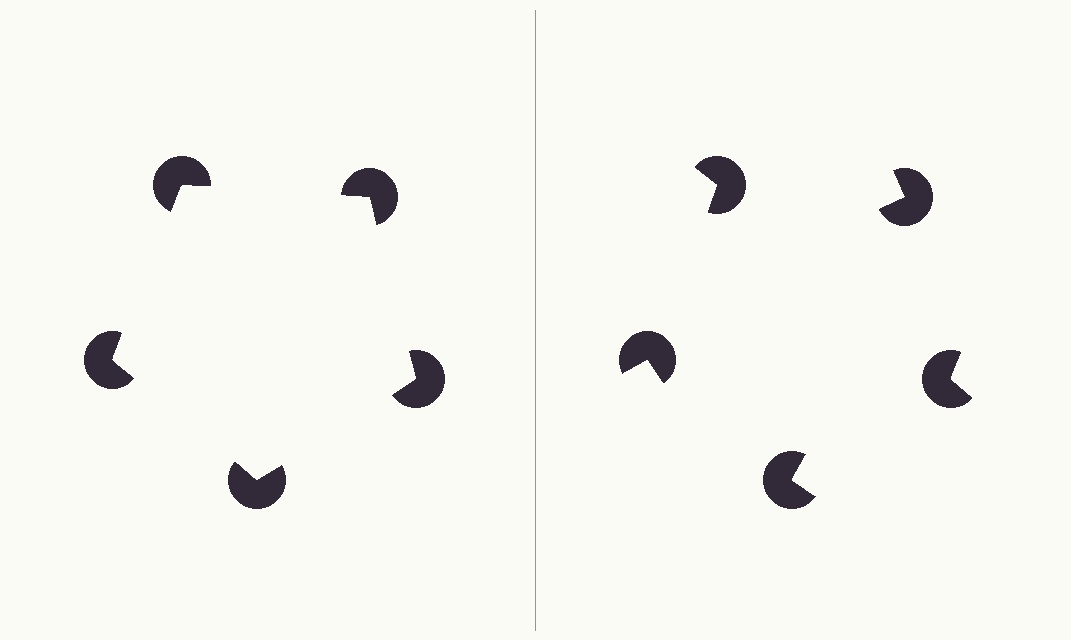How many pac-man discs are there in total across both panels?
10 — 5 on each side.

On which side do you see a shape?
An illusory pentagon appears on the left side. On the right side the wedge cuts are rotated, so no coherent shape forms.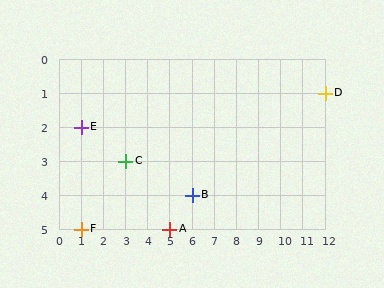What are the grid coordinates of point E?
Point E is at grid coordinates (1, 2).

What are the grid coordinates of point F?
Point F is at grid coordinates (1, 5).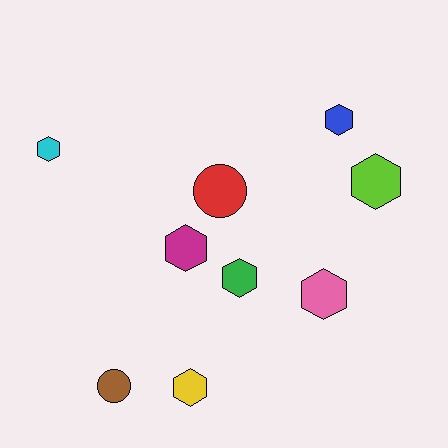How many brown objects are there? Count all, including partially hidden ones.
There is 1 brown object.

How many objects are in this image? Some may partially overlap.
There are 9 objects.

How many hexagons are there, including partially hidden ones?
There are 7 hexagons.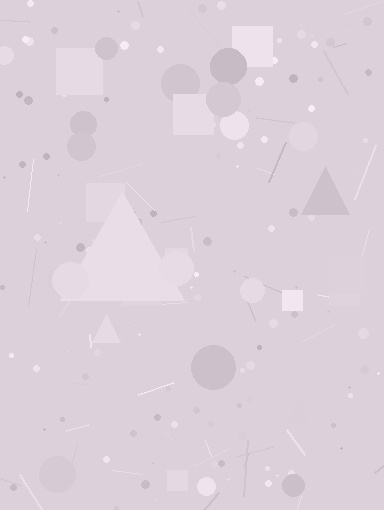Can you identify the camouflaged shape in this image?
The camouflaged shape is a triangle.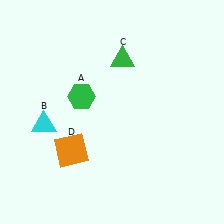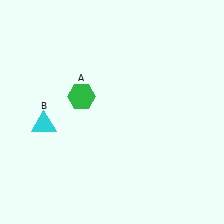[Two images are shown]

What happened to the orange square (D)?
The orange square (D) was removed in Image 2. It was in the bottom-left area of Image 1.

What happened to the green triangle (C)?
The green triangle (C) was removed in Image 2. It was in the top-right area of Image 1.